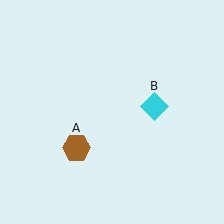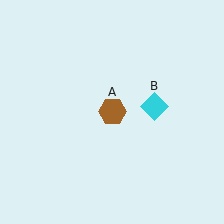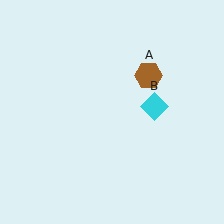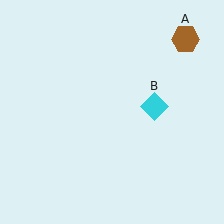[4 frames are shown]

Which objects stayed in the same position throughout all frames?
Cyan diamond (object B) remained stationary.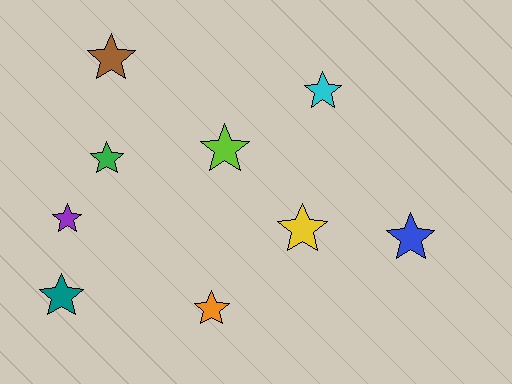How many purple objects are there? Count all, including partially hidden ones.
There is 1 purple object.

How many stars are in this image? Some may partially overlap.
There are 9 stars.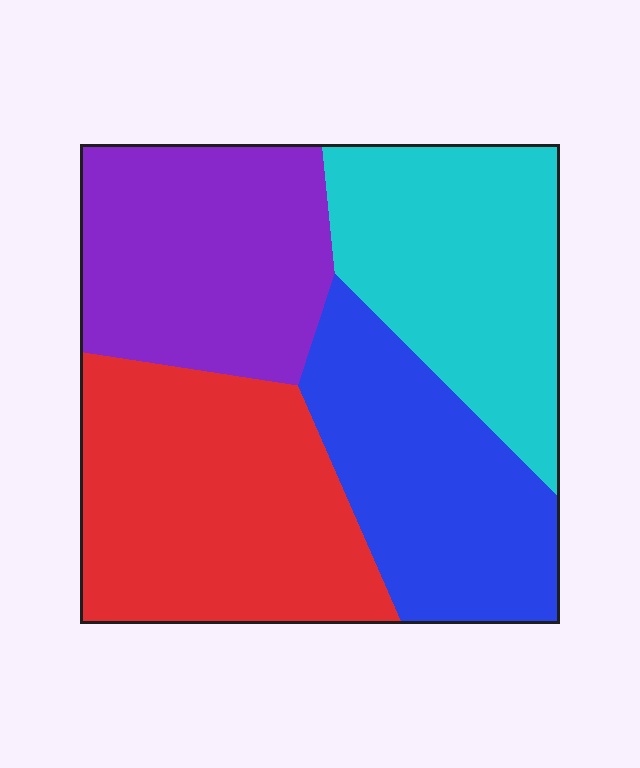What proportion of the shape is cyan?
Cyan takes up about one quarter (1/4) of the shape.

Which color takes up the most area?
Red, at roughly 30%.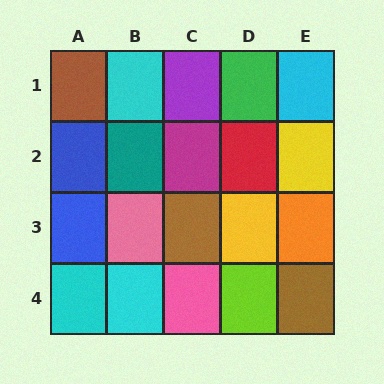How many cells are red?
1 cell is red.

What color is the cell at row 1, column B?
Cyan.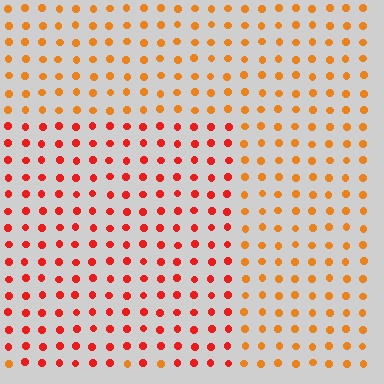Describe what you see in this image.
The image is filled with small orange elements in a uniform arrangement. A rectangle-shaped region is visible where the elements are tinted to a slightly different hue, forming a subtle color boundary.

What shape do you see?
I see a rectangle.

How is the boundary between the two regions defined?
The boundary is defined purely by a slight shift in hue (about 30 degrees). Spacing, size, and orientation are identical on both sides.